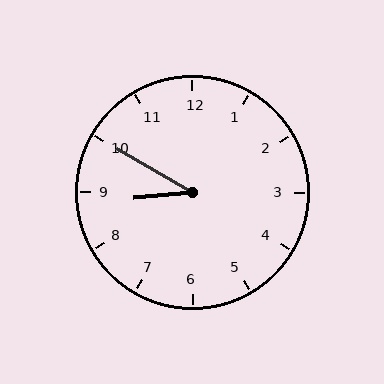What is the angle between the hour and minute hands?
Approximately 35 degrees.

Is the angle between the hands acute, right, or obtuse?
It is acute.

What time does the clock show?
8:50.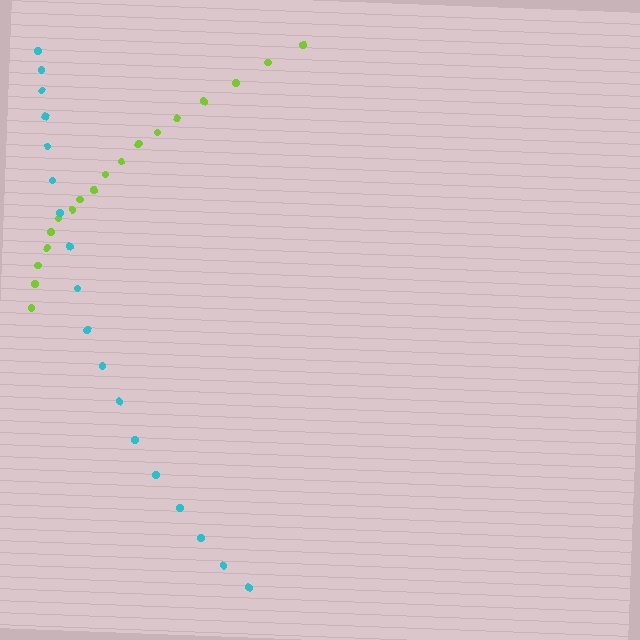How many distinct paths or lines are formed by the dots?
There are 2 distinct paths.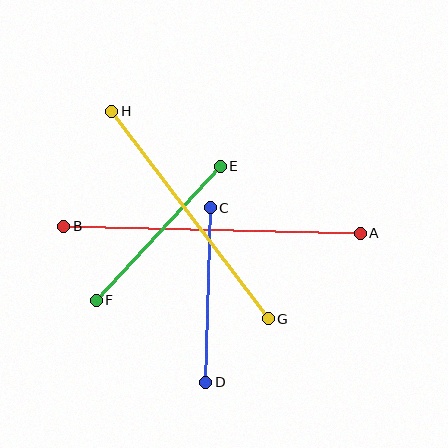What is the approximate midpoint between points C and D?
The midpoint is at approximately (208, 295) pixels.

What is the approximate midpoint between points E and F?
The midpoint is at approximately (158, 233) pixels.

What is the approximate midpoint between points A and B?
The midpoint is at approximately (212, 230) pixels.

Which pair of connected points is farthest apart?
Points A and B are farthest apart.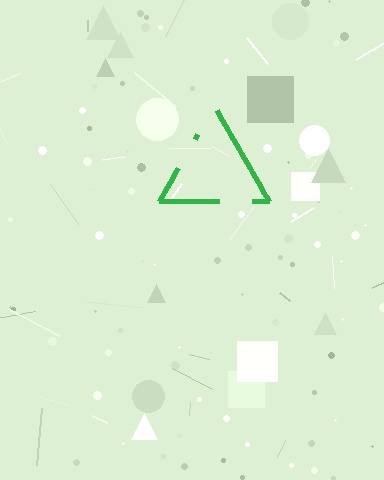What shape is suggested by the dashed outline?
The dashed outline suggests a triangle.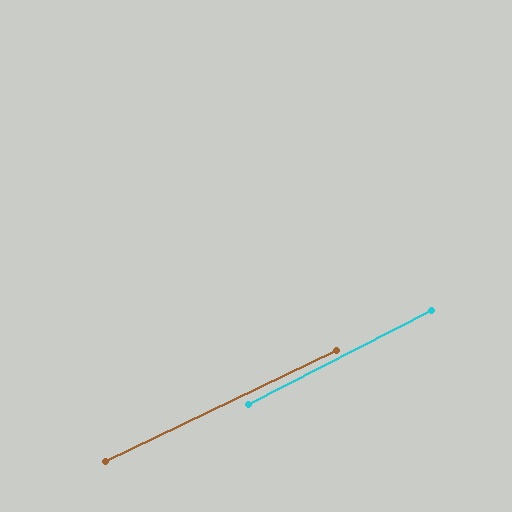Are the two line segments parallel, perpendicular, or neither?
Parallel — their directions differ by only 1.5°.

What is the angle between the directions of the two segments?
Approximately 1 degree.